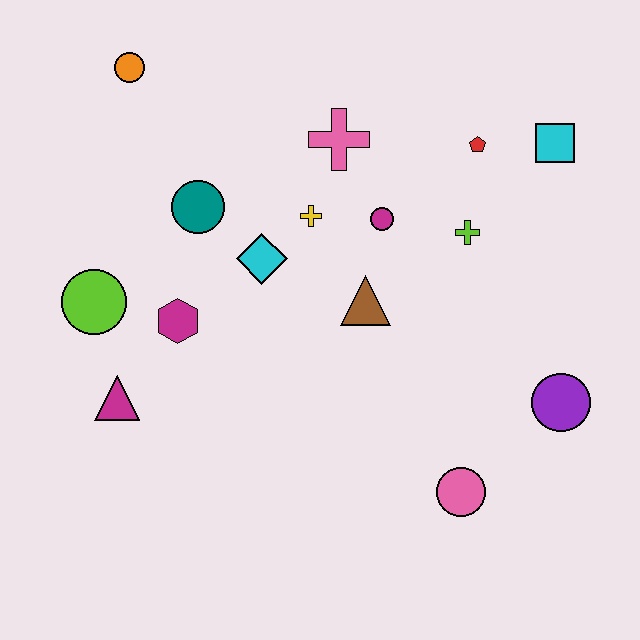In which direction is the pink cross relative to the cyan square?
The pink cross is to the left of the cyan square.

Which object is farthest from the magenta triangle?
The cyan square is farthest from the magenta triangle.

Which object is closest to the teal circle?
The cyan diamond is closest to the teal circle.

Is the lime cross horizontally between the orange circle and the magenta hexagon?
No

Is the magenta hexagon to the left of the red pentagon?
Yes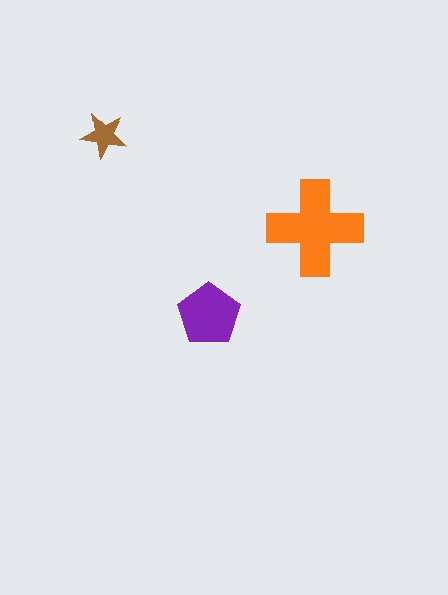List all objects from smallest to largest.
The brown star, the purple pentagon, the orange cross.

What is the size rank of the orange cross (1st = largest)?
1st.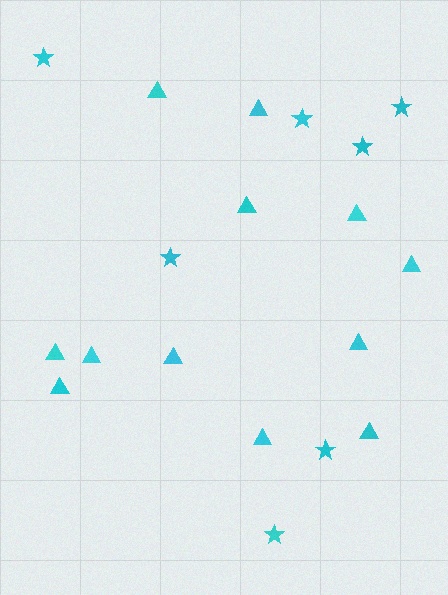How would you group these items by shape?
There are 2 groups: one group of triangles (12) and one group of stars (7).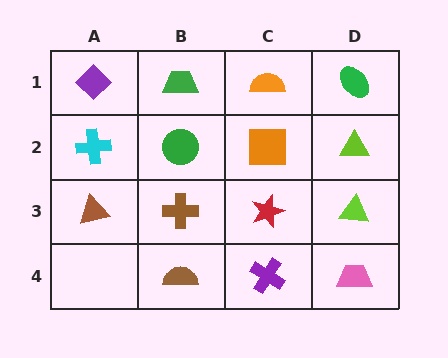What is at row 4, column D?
A pink trapezoid.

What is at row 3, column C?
A red star.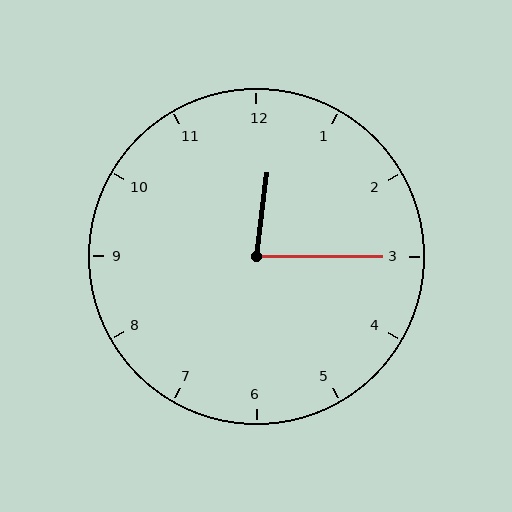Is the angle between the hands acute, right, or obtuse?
It is acute.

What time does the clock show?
12:15.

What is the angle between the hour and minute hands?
Approximately 82 degrees.